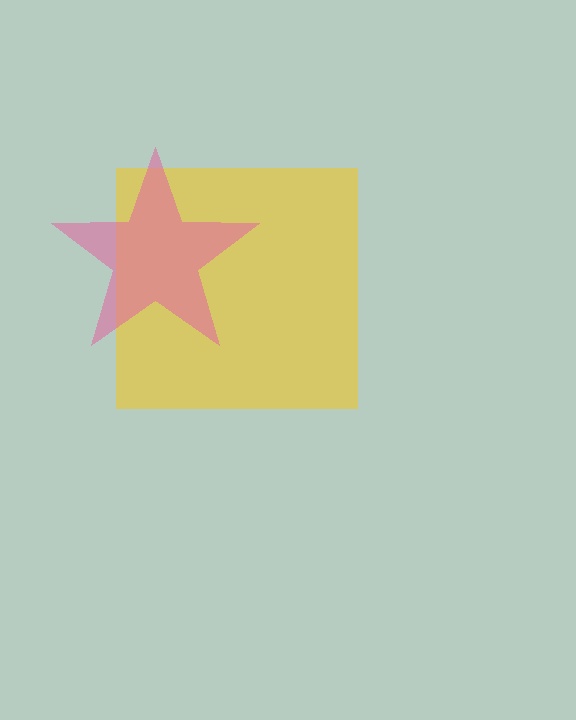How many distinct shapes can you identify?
There are 2 distinct shapes: a yellow square, a pink star.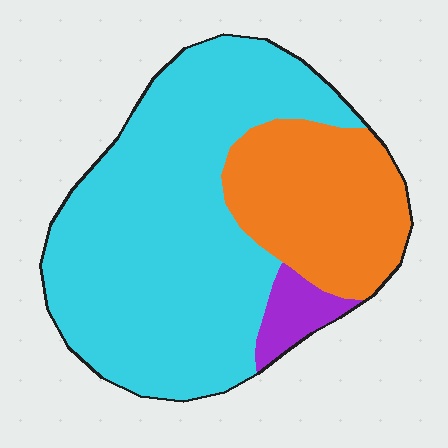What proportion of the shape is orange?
Orange takes up about one quarter (1/4) of the shape.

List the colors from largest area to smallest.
From largest to smallest: cyan, orange, purple.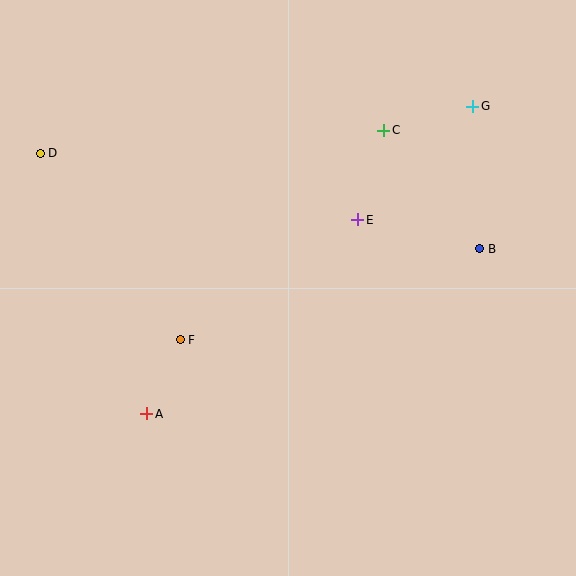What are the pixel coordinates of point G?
Point G is at (473, 106).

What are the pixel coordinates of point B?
Point B is at (480, 249).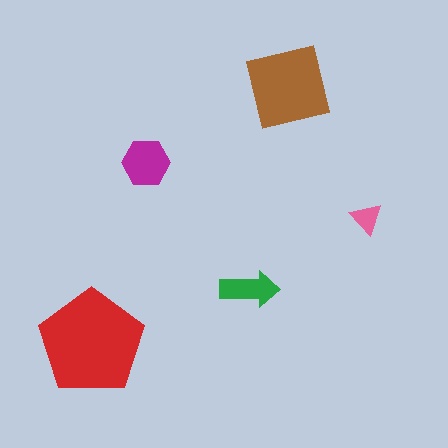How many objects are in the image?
There are 5 objects in the image.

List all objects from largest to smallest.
The red pentagon, the brown square, the magenta hexagon, the green arrow, the pink triangle.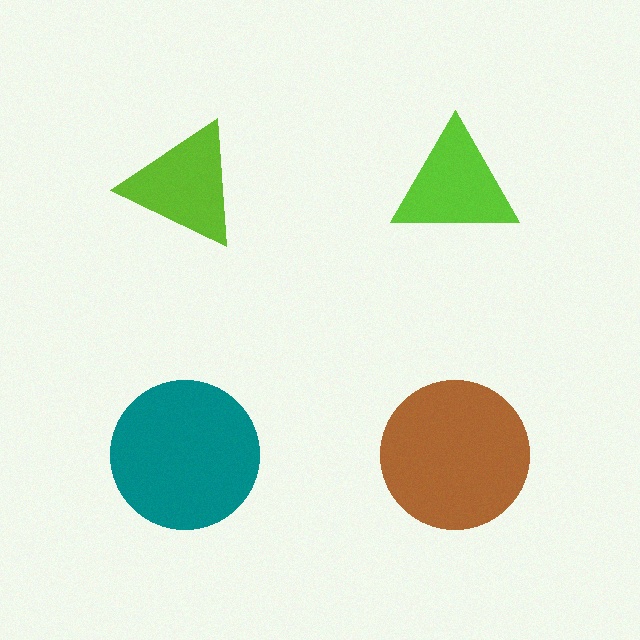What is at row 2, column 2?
A brown circle.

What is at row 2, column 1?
A teal circle.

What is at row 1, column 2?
A lime triangle.